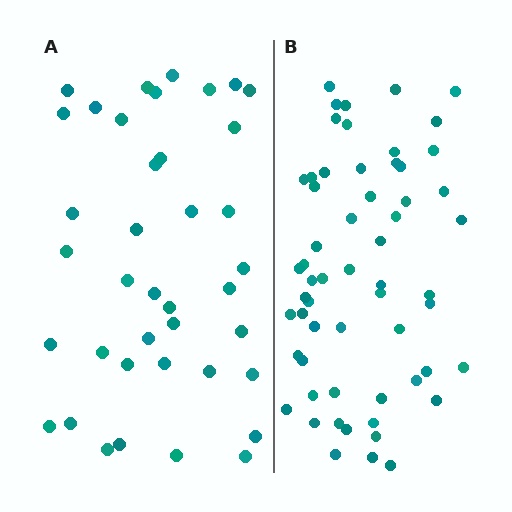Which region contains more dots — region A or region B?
Region B (the right region) has more dots.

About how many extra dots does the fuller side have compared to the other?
Region B has approximately 20 more dots than region A.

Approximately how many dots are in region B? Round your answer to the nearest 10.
About 60 dots. (The exact count is 59, which rounds to 60.)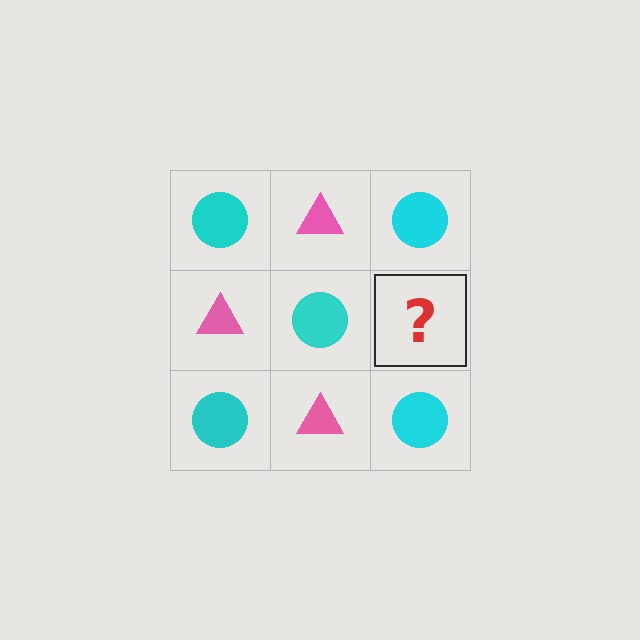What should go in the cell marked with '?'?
The missing cell should contain a pink triangle.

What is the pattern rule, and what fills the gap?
The rule is that it alternates cyan circle and pink triangle in a checkerboard pattern. The gap should be filled with a pink triangle.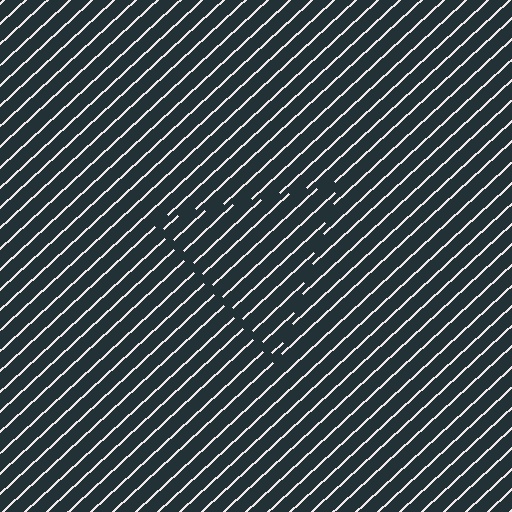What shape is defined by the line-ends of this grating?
An illusory triangle. The interior of the shape contains the same grating, shifted by half a period — the contour is defined by the phase discontinuity where line-ends from the inner and outer gratings abut.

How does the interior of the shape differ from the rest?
The interior of the shape contains the same grating, shifted by half a period — the contour is defined by the phase discontinuity where line-ends from the inner and outer gratings abut.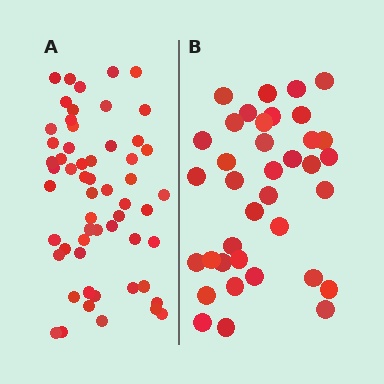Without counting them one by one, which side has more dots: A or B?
Region A (the left region) has more dots.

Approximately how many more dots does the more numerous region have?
Region A has approximately 20 more dots than region B.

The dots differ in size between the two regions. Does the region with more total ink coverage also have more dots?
No. Region B has more total ink coverage because its dots are larger, but region A actually contains more individual dots. Total area can be misleading — the number of items is what matters here.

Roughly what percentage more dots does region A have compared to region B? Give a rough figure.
About 55% more.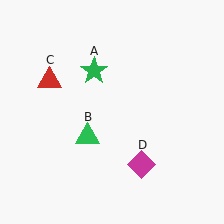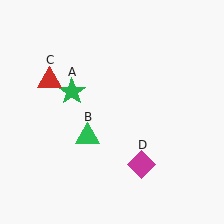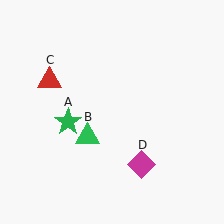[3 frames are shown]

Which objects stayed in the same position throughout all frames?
Green triangle (object B) and red triangle (object C) and magenta diamond (object D) remained stationary.